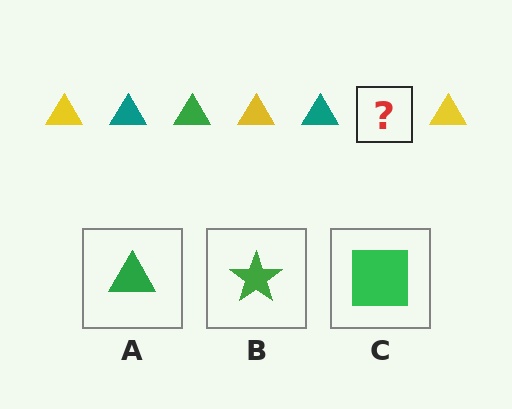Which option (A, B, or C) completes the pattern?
A.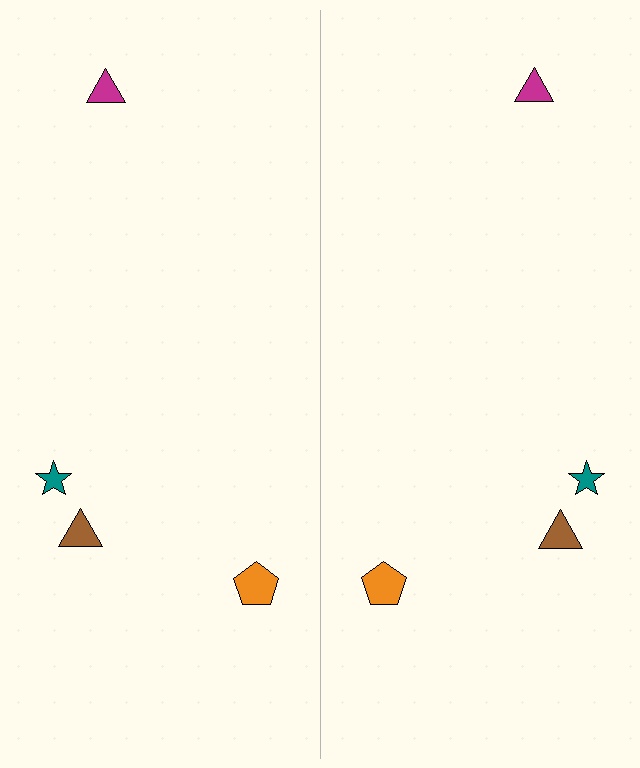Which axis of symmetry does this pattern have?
The pattern has a vertical axis of symmetry running through the center of the image.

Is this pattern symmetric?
Yes, this pattern has bilateral (reflection) symmetry.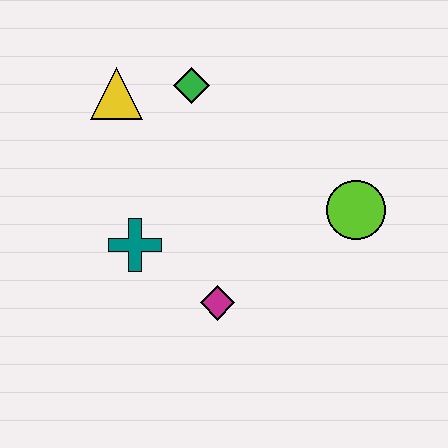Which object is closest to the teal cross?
The magenta diamond is closest to the teal cross.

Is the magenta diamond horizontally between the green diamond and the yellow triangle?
No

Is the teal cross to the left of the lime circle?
Yes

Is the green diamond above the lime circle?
Yes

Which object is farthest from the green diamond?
The magenta diamond is farthest from the green diamond.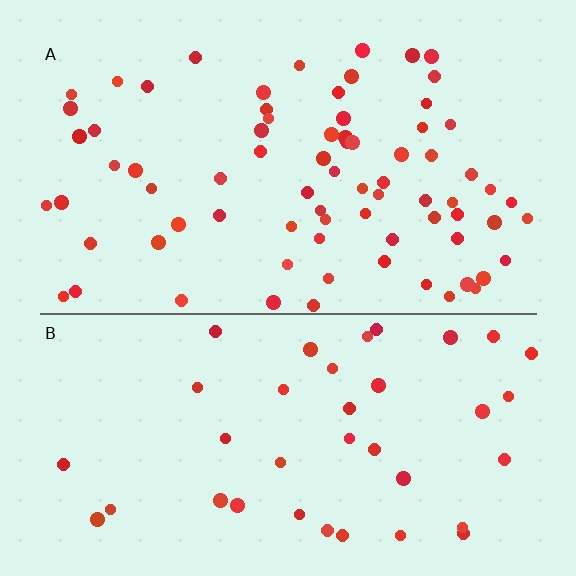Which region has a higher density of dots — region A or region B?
A (the top).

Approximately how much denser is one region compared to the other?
Approximately 2.0× — region A over region B.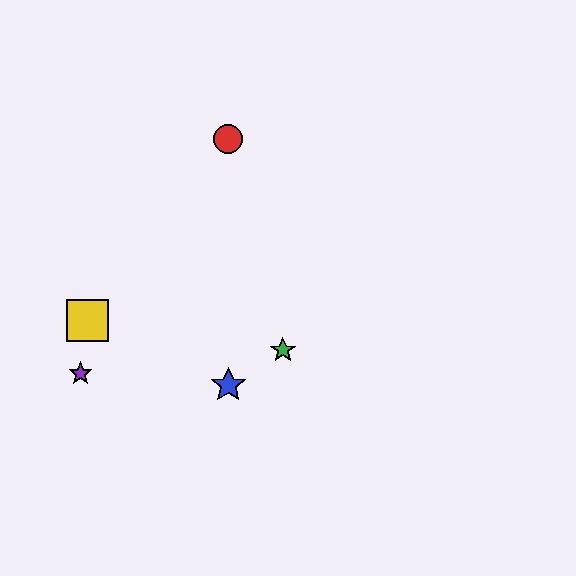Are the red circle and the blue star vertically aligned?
Yes, both are at x≈228.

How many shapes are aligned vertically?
2 shapes (the red circle, the blue star) are aligned vertically.